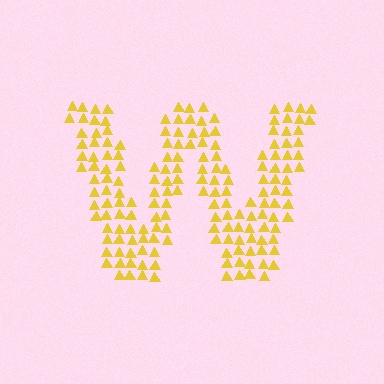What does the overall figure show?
The overall figure shows the letter W.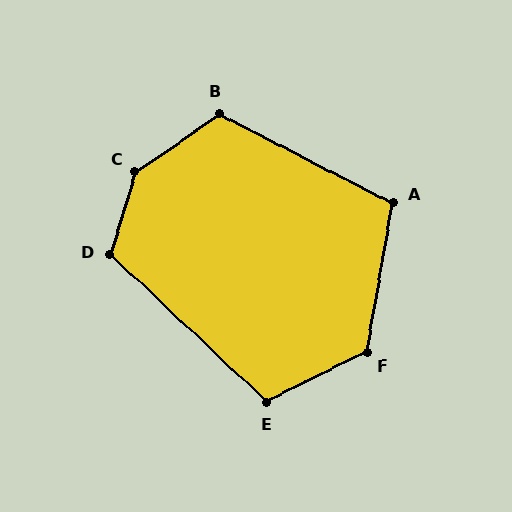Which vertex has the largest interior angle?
C, at approximately 143 degrees.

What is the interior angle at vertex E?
Approximately 110 degrees (obtuse).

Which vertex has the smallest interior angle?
A, at approximately 107 degrees.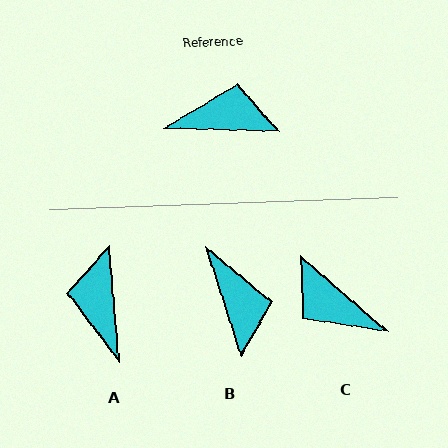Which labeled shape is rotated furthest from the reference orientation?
C, about 141 degrees away.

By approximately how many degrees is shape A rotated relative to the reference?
Approximately 96 degrees counter-clockwise.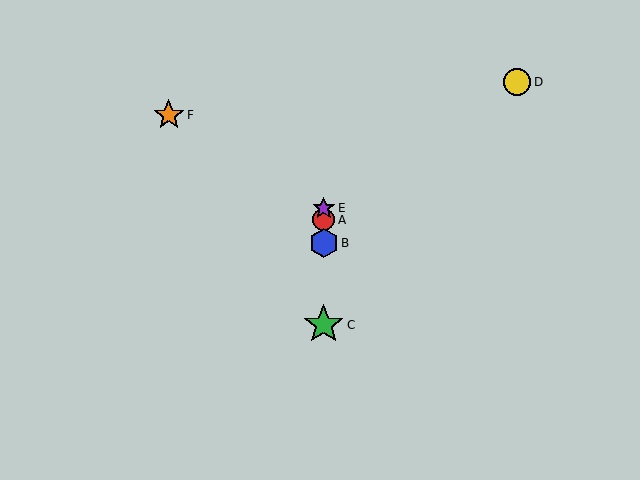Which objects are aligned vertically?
Objects A, B, C, E are aligned vertically.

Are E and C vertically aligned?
Yes, both are at x≈324.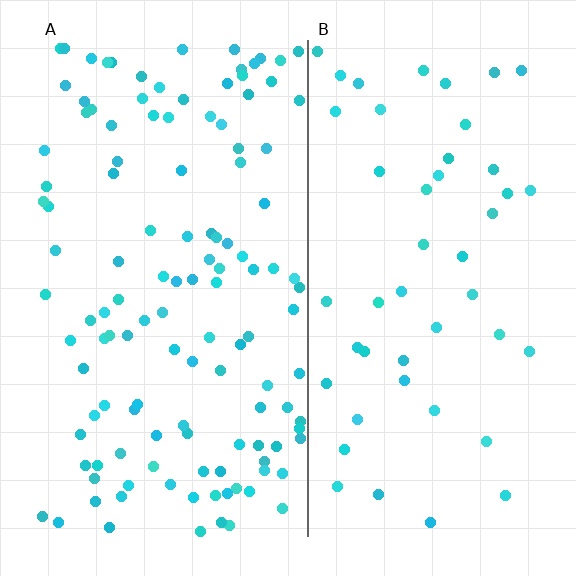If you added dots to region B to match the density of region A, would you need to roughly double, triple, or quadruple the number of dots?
Approximately triple.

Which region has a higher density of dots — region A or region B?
A (the left).